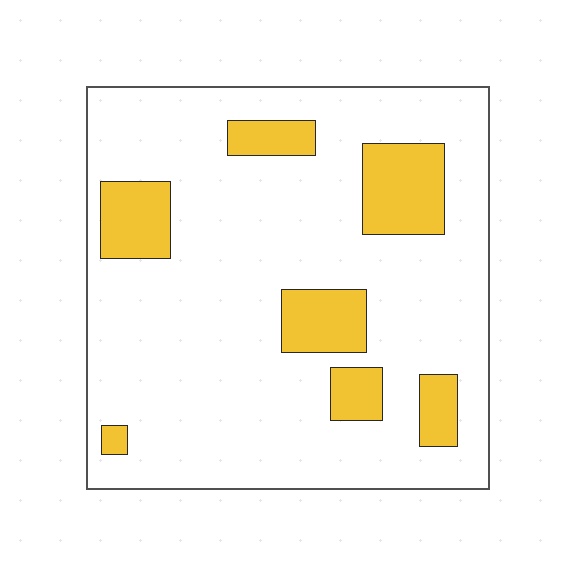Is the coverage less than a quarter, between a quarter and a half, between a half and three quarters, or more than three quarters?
Less than a quarter.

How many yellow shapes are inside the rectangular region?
7.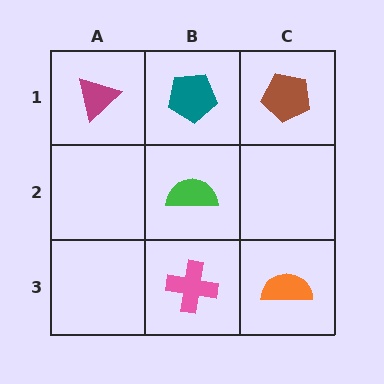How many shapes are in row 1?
3 shapes.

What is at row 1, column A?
A magenta triangle.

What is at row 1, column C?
A brown pentagon.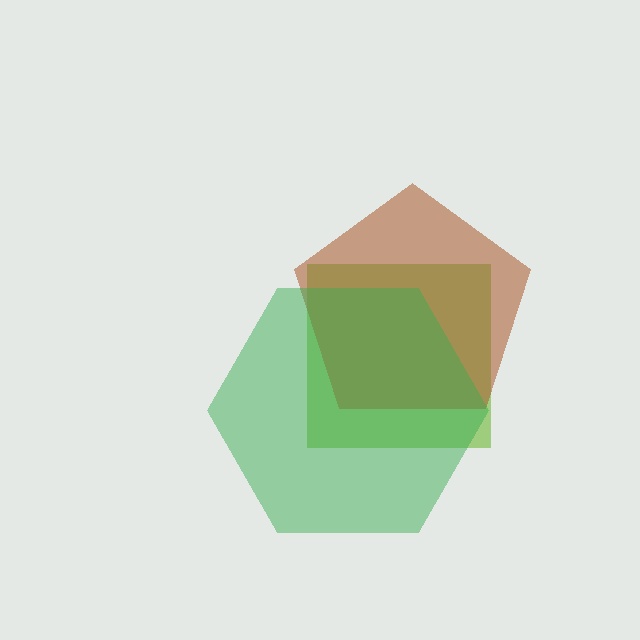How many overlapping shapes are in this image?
There are 3 overlapping shapes in the image.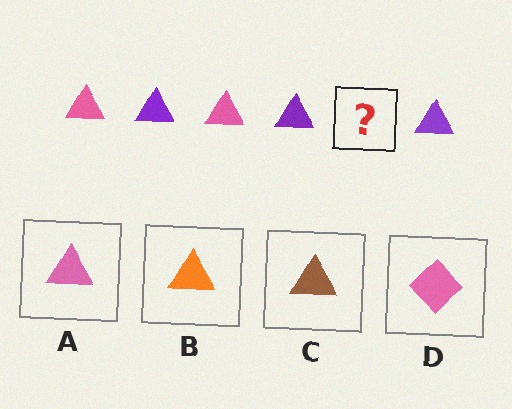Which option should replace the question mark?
Option A.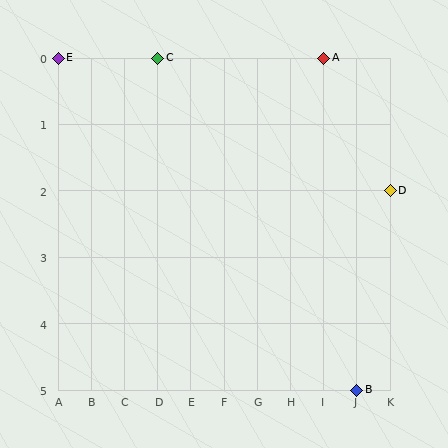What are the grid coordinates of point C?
Point C is at grid coordinates (D, 0).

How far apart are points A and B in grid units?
Points A and B are 1 column and 5 rows apart (about 5.1 grid units diagonally).